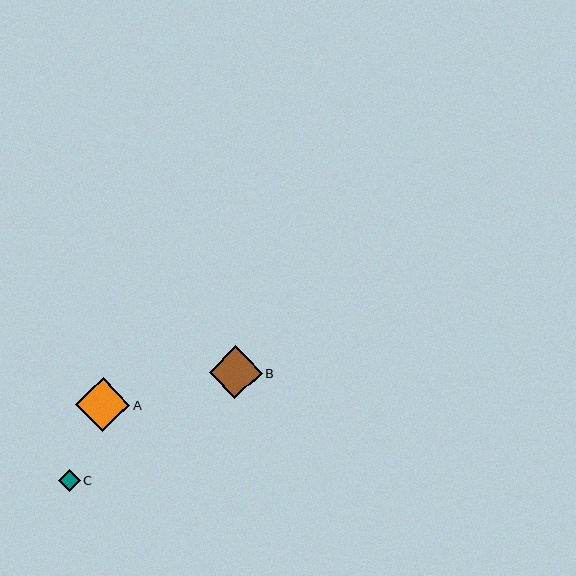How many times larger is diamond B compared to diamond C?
Diamond B is approximately 2.4 times the size of diamond C.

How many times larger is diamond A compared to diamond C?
Diamond A is approximately 2.5 times the size of diamond C.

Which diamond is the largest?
Diamond A is the largest with a size of approximately 54 pixels.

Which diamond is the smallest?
Diamond C is the smallest with a size of approximately 21 pixels.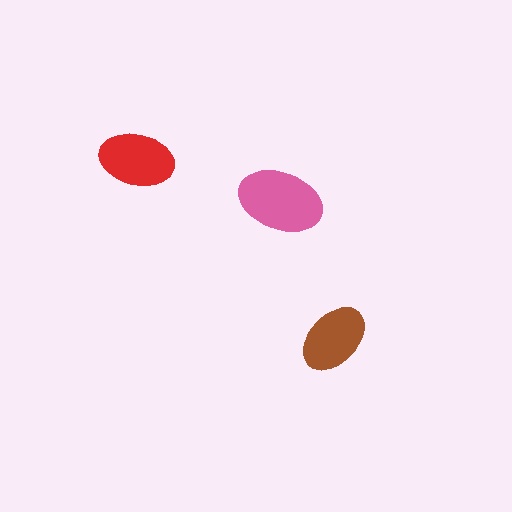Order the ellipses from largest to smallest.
the pink one, the red one, the brown one.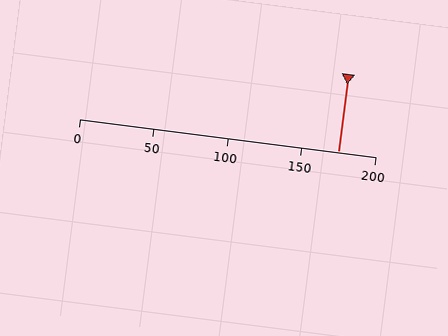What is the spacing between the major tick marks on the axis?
The major ticks are spaced 50 apart.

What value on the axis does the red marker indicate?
The marker indicates approximately 175.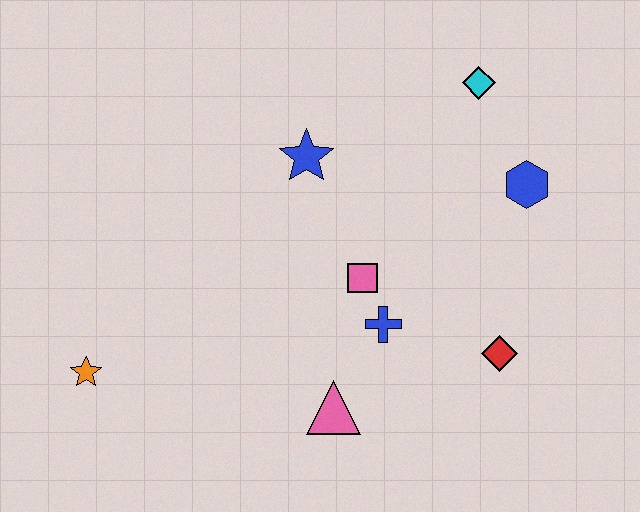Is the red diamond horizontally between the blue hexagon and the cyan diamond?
Yes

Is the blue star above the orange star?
Yes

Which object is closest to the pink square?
The blue cross is closest to the pink square.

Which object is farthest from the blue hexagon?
The orange star is farthest from the blue hexagon.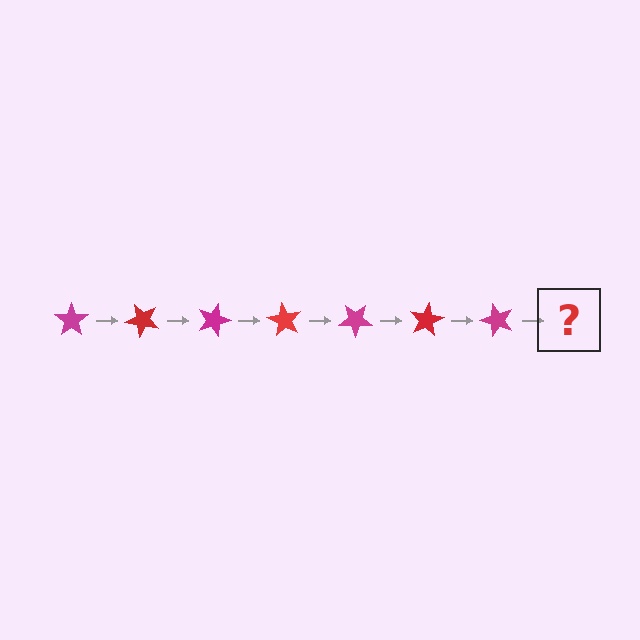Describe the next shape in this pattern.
It should be a red star, rotated 315 degrees from the start.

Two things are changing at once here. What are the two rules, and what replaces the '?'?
The two rules are that it rotates 45 degrees each step and the color cycles through magenta and red. The '?' should be a red star, rotated 315 degrees from the start.